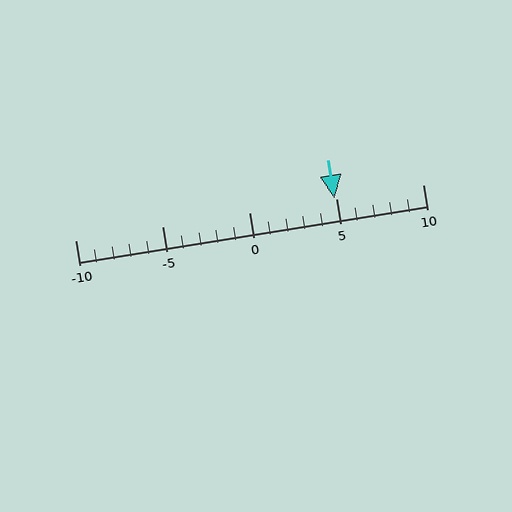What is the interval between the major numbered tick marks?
The major tick marks are spaced 5 units apart.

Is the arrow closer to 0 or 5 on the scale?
The arrow is closer to 5.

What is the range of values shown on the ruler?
The ruler shows values from -10 to 10.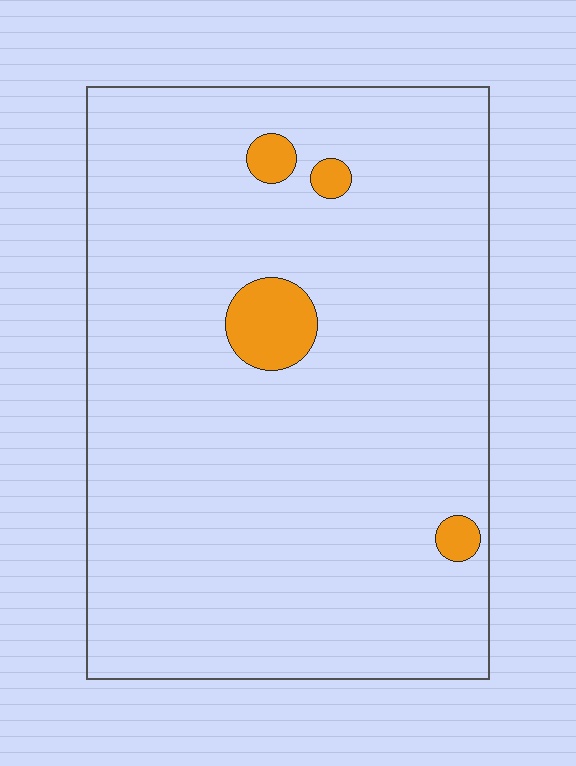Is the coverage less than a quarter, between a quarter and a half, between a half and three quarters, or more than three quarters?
Less than a quarter.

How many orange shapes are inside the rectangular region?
4.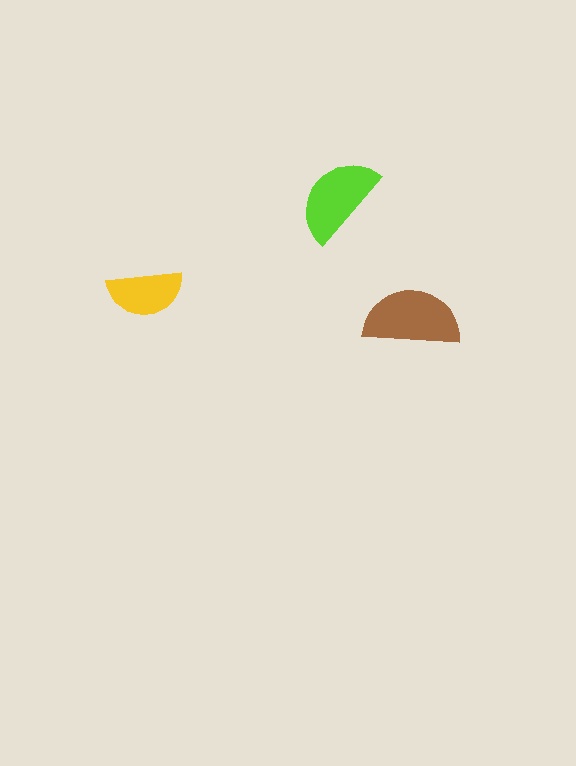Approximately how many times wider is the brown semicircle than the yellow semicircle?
About 1.5 times wider.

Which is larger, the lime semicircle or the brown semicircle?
The brown one.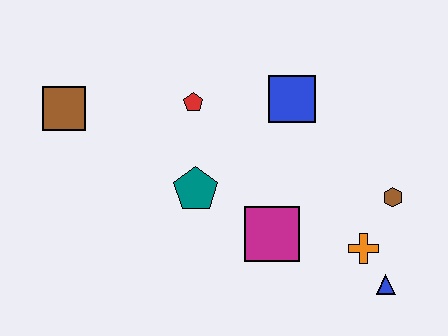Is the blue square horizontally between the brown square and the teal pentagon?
No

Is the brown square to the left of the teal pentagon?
Yes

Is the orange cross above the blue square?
No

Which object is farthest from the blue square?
The brown square is farthest from the blue square.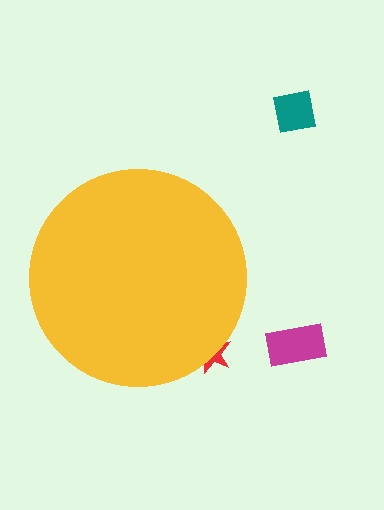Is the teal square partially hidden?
No, the teal square is fully visible.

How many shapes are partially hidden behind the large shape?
1 shape is partially hidden.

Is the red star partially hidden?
Yes, the red star is partially hidden behind the yellow circle.